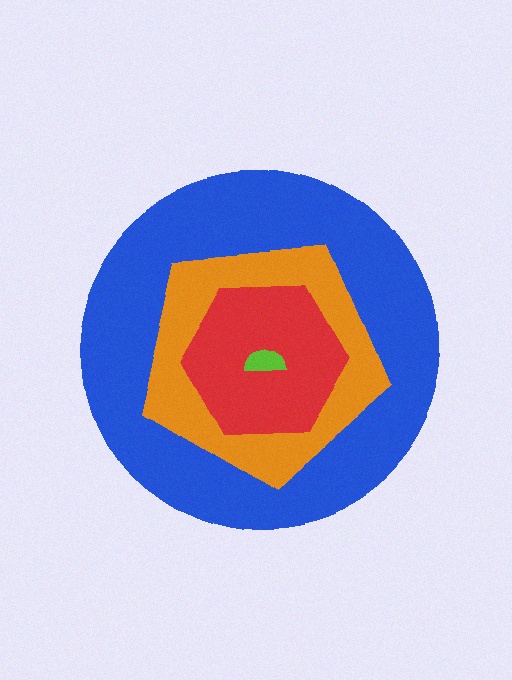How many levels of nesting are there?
4.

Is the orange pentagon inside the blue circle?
Yes.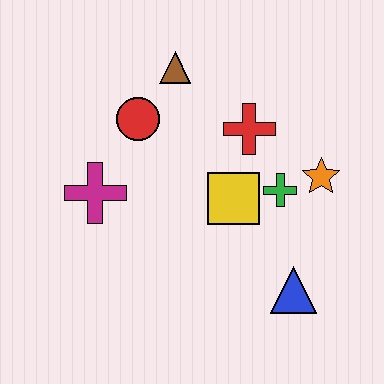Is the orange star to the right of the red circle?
Yes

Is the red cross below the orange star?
No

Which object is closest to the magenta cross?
The red circle is closest to the magenta cross.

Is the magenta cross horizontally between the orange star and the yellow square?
No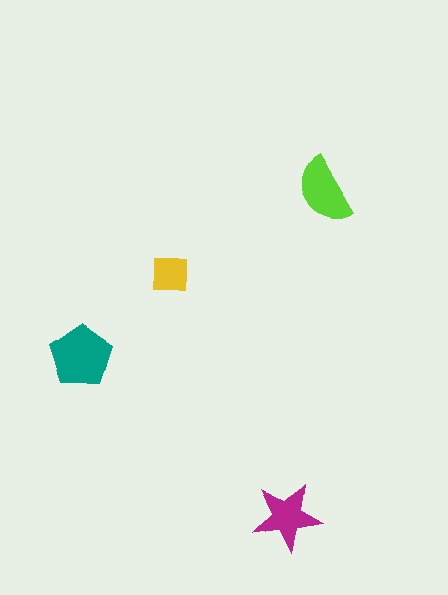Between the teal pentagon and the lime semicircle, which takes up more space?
The teal pentagon.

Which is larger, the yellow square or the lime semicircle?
The lime semicircle.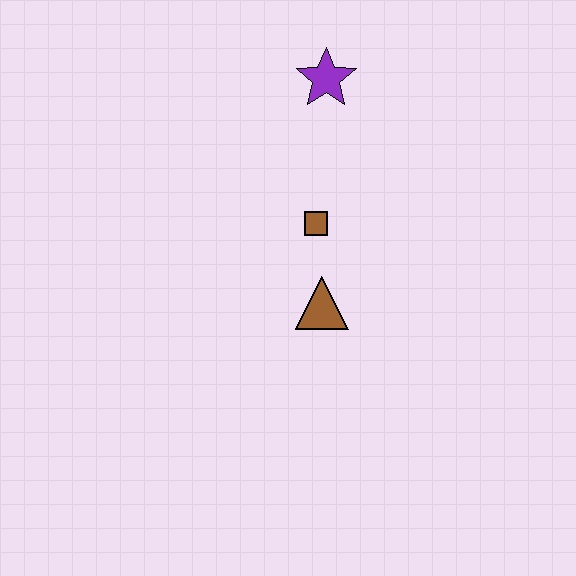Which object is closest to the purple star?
The brown square is closest to the purple star.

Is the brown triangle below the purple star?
Yes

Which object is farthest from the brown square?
The purple star is farthest from the brown square.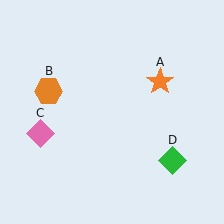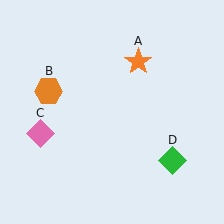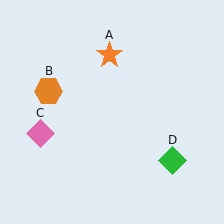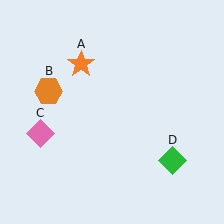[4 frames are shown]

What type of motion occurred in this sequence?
The orange star (object A) rotated counterclockwise around the center of the scene.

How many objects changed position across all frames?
1 object changed position: orange star (object A).